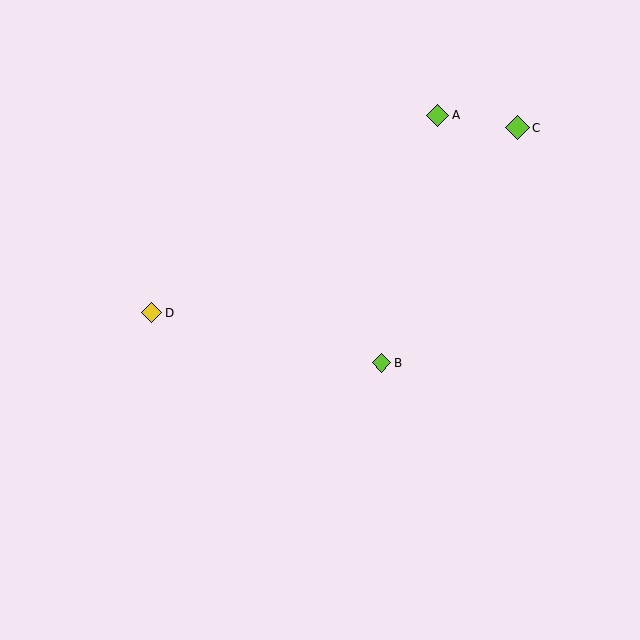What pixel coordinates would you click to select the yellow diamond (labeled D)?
Click at (152, 313) to select the yellow diamond D.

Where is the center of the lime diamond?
The center of the lime diamond is at (438, 115).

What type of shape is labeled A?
Shape A is a lime diamond.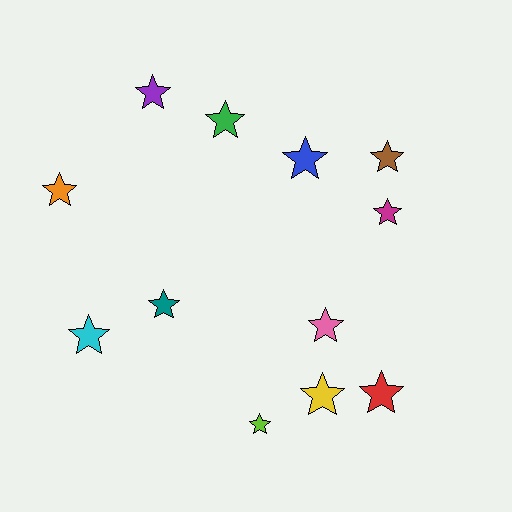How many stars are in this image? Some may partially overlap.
There are 12 stars.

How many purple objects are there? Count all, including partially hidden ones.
There is 1 purple object.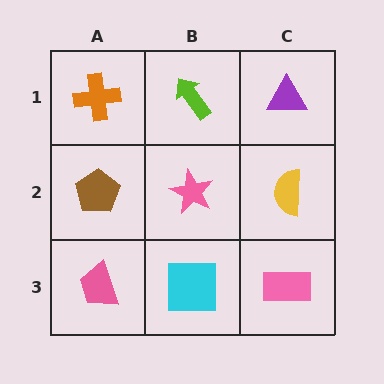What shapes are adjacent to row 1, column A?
A brown pentagon (row 2, column A), a lime arrow (row 1, column B).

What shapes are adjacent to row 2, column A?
An orange cross (row 1, column A), a pink trapezoid (row 3, column A), a pink star (row 2, column B).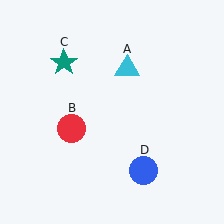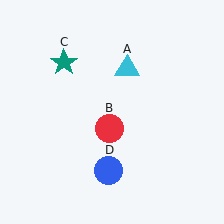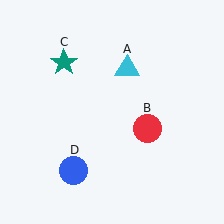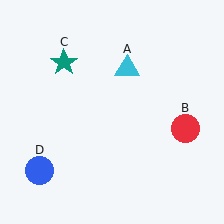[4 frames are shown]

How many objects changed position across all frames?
2 objects changed position: red circle (object B), blue circle (object D).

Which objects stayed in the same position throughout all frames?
Cyan triangle (object A) and teal star (object C) remained stationary.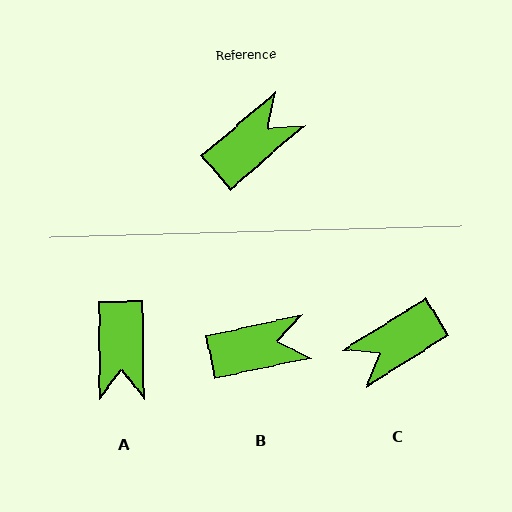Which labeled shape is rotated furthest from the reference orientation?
C, about 171 degrees away.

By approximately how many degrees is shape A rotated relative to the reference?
Approximately 130 degrees clockwise.